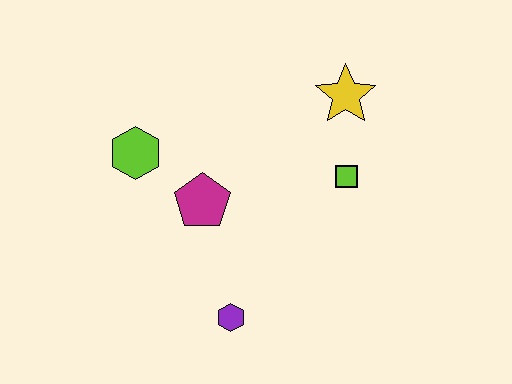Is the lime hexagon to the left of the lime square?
Yes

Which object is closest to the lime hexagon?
The magenta pentagon is closest to the lime hexagon.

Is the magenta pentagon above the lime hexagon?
No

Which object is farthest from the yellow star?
The purple hexagon is farthest from the yellow star.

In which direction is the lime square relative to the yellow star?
The lime square is below the yellow star.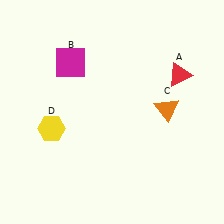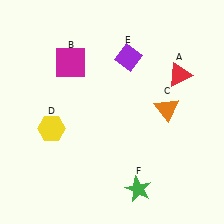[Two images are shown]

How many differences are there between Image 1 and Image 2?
There are 2 differences between the two images.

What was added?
A purple diamond (E), a green star (F) were added in Image 2.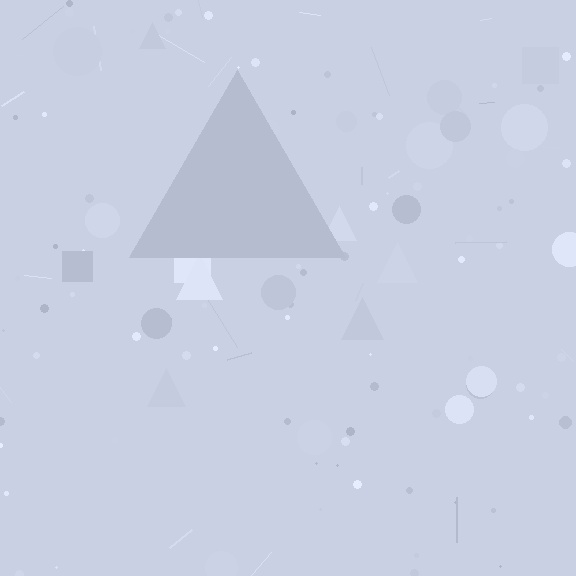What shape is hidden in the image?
A triangle is hidden in the image.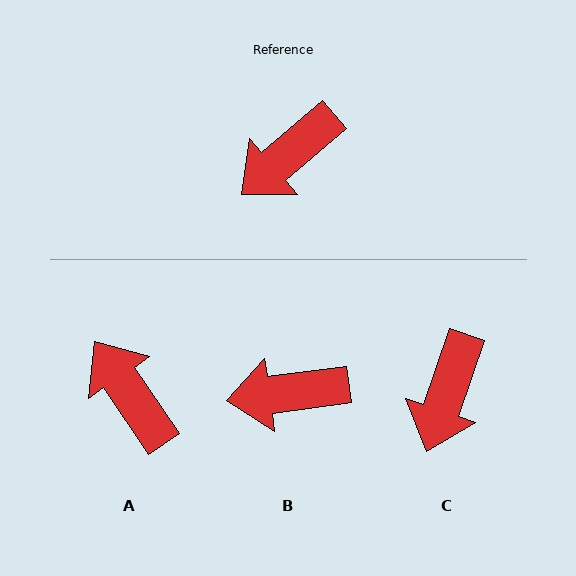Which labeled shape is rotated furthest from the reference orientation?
A, about 96 degrees away.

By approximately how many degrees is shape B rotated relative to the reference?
Approximately 33 degrees clockwise.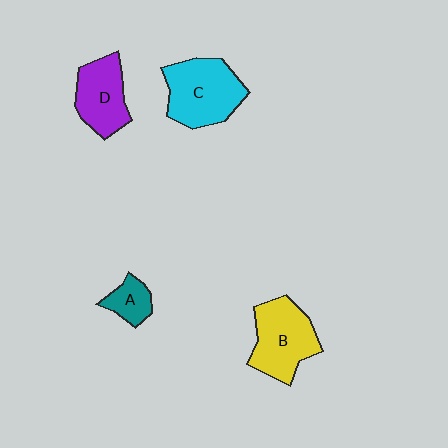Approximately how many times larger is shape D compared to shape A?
Approximately 2.1 times.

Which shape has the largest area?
Shape C (cyan).